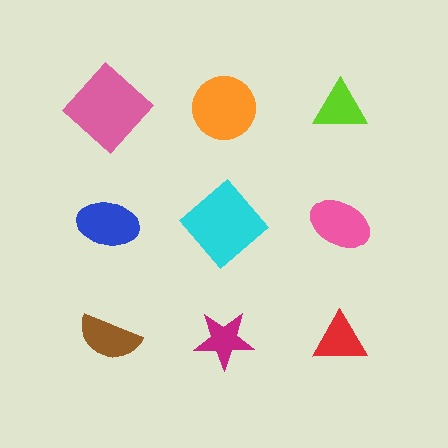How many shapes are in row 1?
3 shapes.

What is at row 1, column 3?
A lime triangle.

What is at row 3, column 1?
A brown semicircle.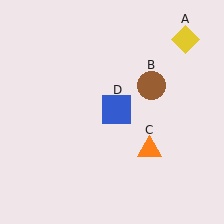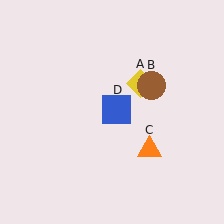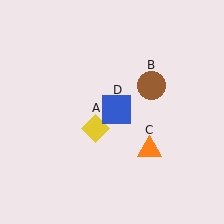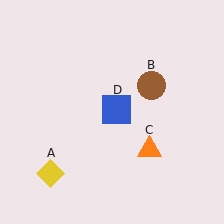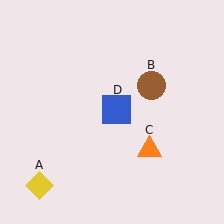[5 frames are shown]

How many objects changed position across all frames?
1 object changed position: yellow diamond (object A).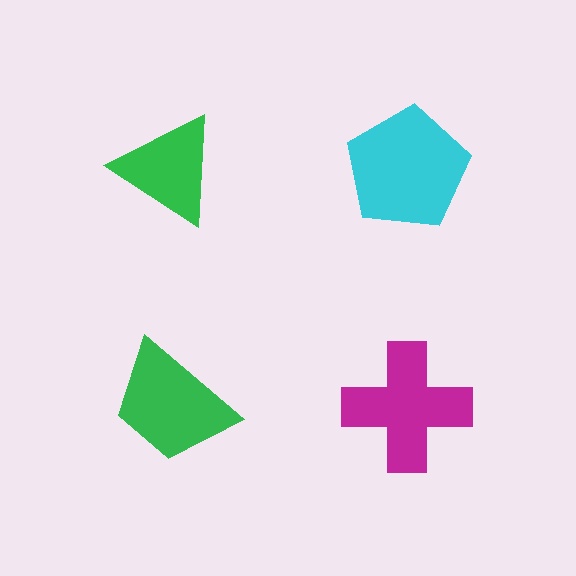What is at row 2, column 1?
A green trapezoid.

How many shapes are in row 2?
2 shapes.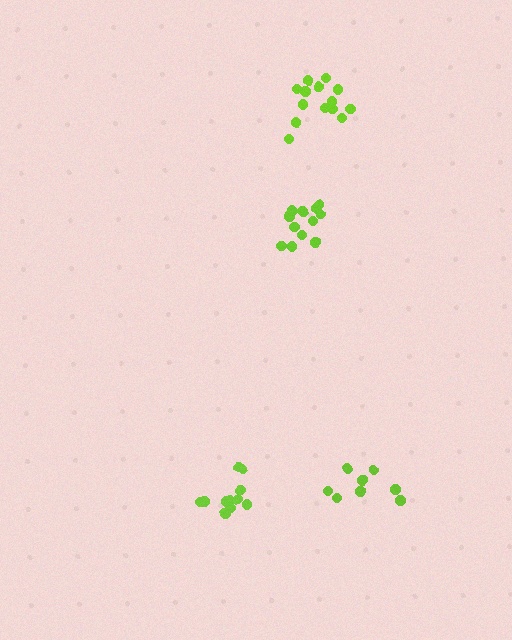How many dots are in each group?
Group 1: 8 dots, Group 2: 12 dots, Group 3: 14 dots, Group 4: 12 dots (46 total).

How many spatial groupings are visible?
There are 4 spatial groupings.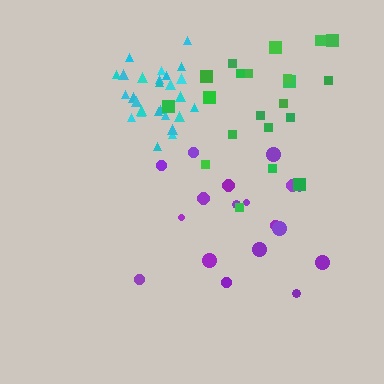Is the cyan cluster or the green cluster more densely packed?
Cyan.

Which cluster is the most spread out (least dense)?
Purple.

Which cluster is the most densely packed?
Cyan.